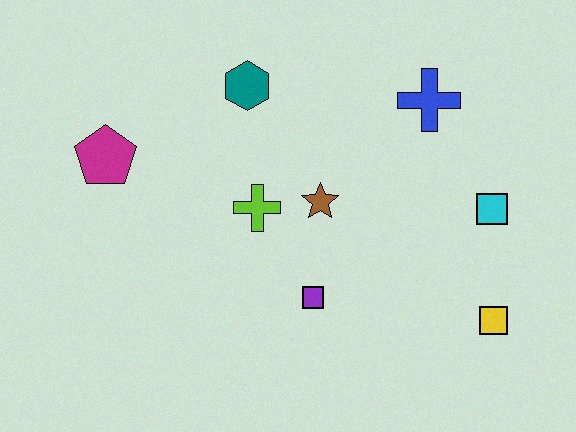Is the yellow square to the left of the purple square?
No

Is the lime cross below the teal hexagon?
Yes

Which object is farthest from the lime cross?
The yellow square is farthest from the lime cross.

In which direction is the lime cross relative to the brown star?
The lime cross is to the left of the brown star.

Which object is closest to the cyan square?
The yellow square is closest to the cyan square.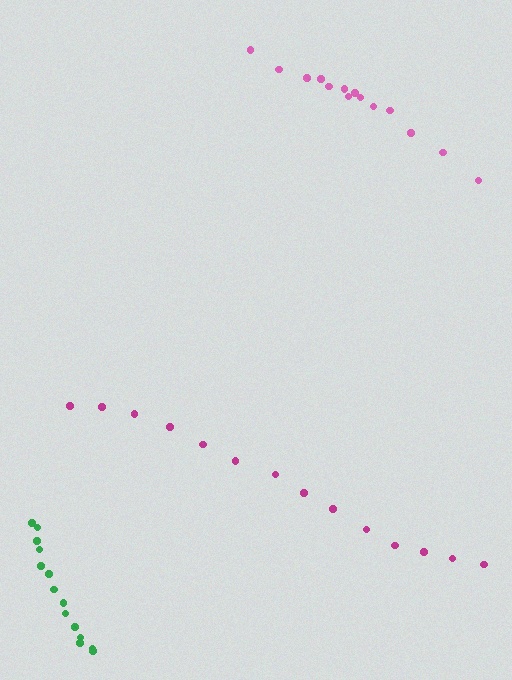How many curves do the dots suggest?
There are 3 distinct paths.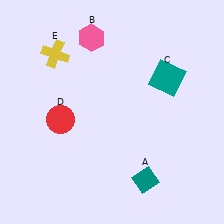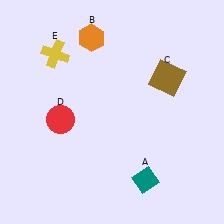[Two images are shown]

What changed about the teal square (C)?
In Image 1, C is teal. In Image 2, it changed to brown.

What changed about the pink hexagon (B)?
In Image 1, B is pink. In Image 2, it changed to orange.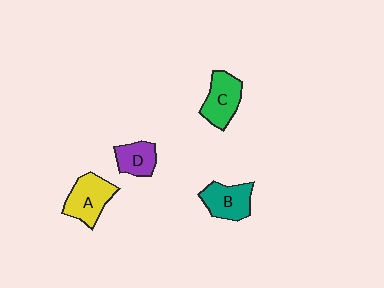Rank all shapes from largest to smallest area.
From largest to smallest: A (yellow), C (green), B (teal), D (purple).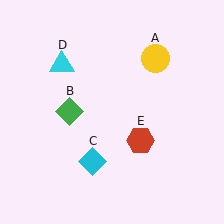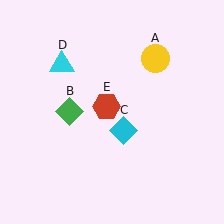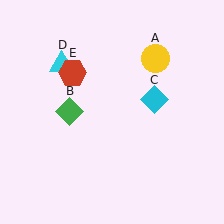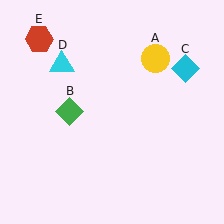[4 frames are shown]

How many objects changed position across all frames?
2 objects changed position: cyan diamond (object C), red hexagon (object E).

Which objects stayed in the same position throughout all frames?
Yellow circle (object A) and green diamond (object B) and cyan triangle (object D) remained stationary.